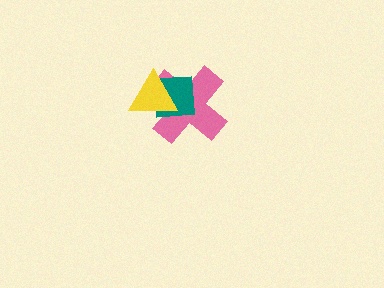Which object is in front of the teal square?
The yellow triangle is in front of the teal square.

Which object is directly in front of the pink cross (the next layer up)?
The teal square is directly in front of the pink cross.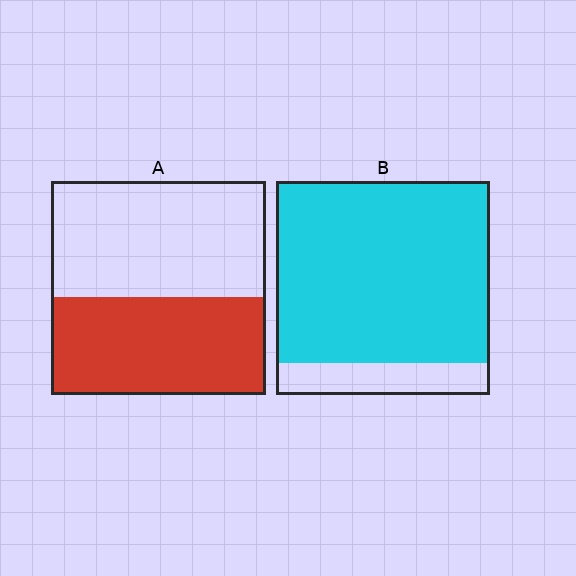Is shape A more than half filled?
No.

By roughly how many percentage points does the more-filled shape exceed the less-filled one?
By roughly 40 percentage points (B over A).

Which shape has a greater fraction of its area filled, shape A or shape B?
Shape B.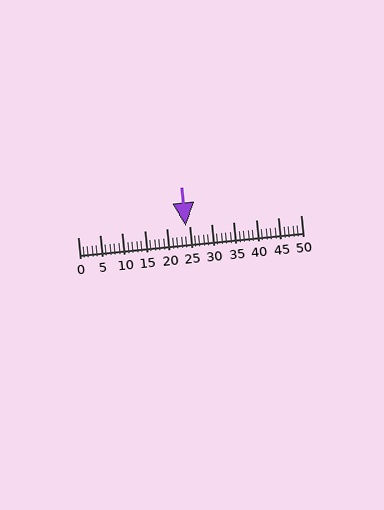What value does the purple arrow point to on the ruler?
The purple arrow points to approximately 24.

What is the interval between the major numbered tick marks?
The major tick marks are spaced 5 units apart.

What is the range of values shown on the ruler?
The ruler shows values from 0 to 50.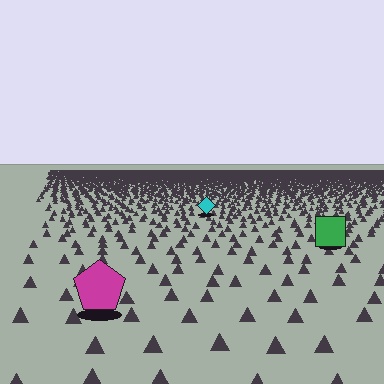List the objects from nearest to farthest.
From nearest to farthest: the magenta pentagon, the green square, the cyan diamond.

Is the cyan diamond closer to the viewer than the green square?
No. The green square is closer — you can tell from the texture gradient: the ground texture is coarser near it.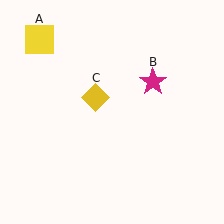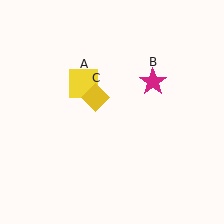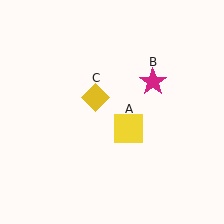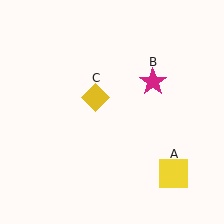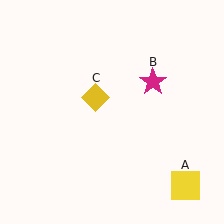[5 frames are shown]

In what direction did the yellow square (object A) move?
The yellow square (object A) moved down and to the right.